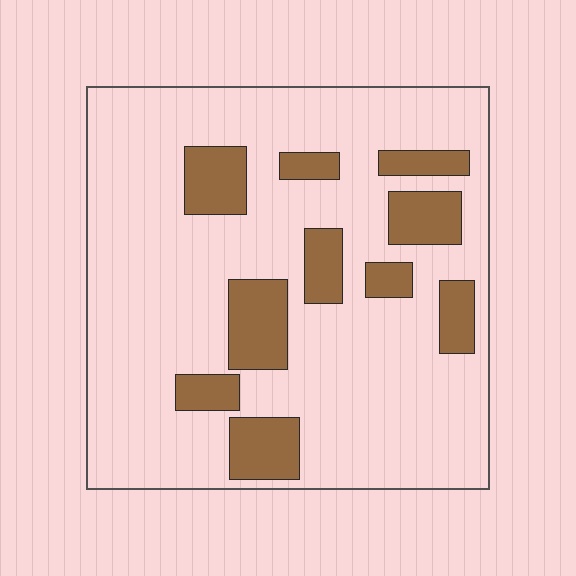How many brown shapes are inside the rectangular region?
10.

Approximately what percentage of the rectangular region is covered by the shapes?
Approximately 20%.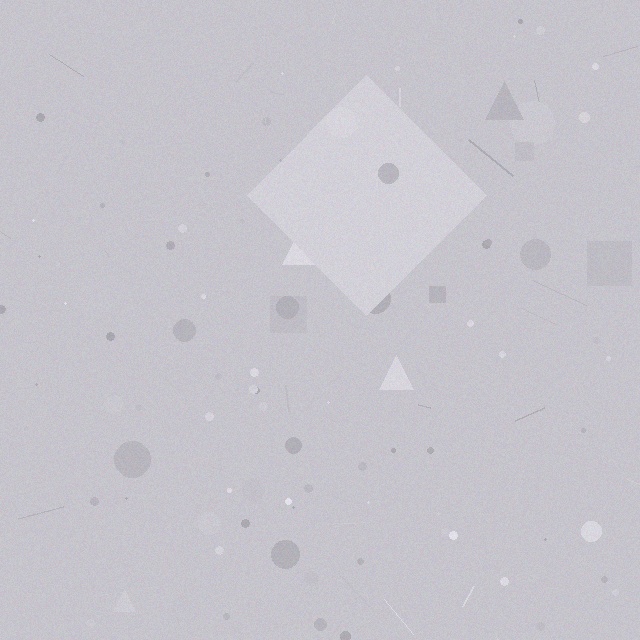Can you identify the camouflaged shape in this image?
The camouflaged shape is a diamond.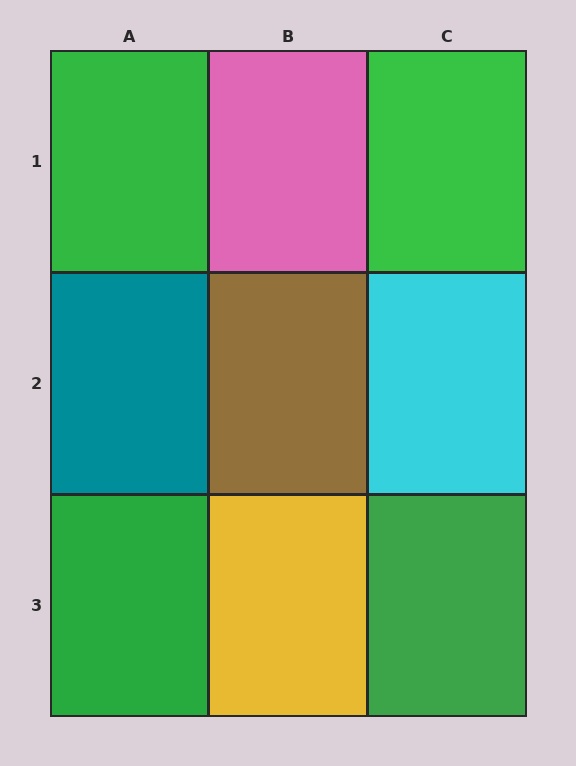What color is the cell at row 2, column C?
Cyan.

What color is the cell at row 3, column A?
Green.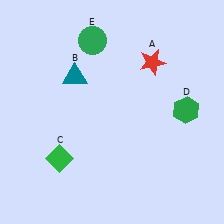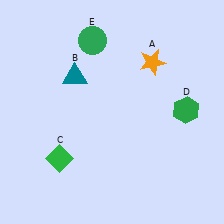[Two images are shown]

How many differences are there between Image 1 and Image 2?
There is 1 difference between the two images.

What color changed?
The star (A) changed from red in Image 1 to orange in Image 2.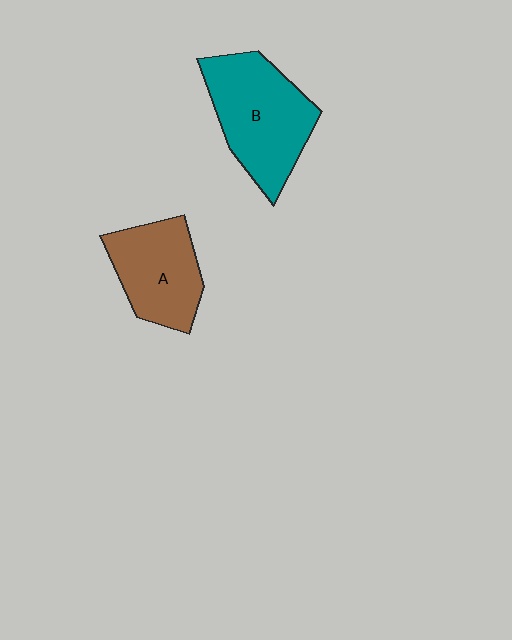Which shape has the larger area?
Shape B (teal).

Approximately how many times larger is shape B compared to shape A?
Approximately 1.3 times.